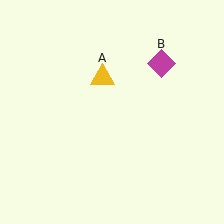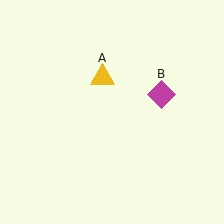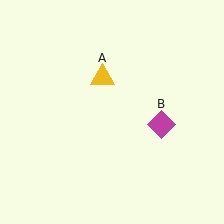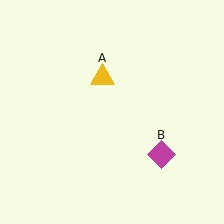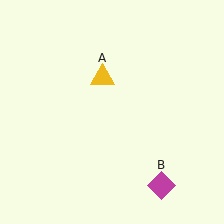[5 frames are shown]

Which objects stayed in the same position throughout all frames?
Yellow triangle (object A) remained stationary.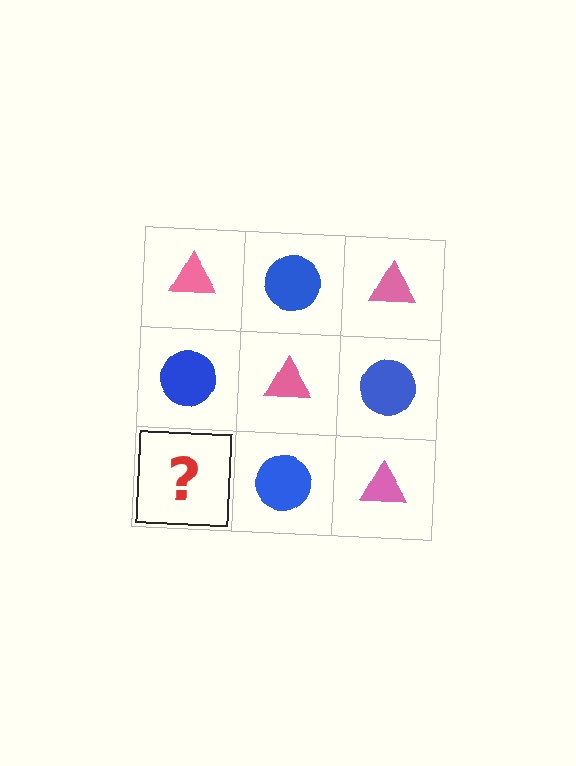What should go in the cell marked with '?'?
The missing cell should contain a pink triangle.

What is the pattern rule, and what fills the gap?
The rule is that it alternates pink triangle and blue circle in a checkerboard pattern. The gap should be filled with a pink triangle.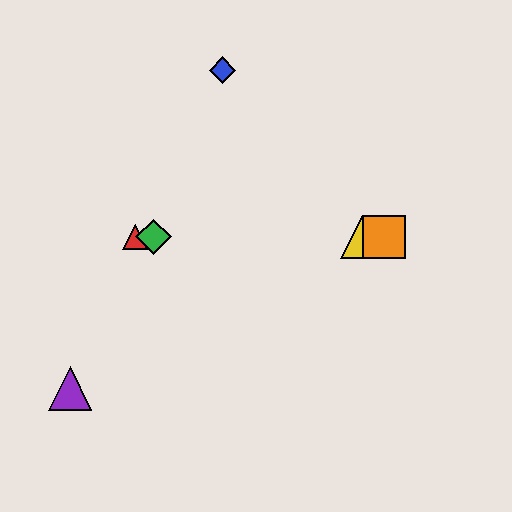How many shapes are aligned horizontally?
4 shapes (the red triangle, the green diamond, the yellow triangle, the orange square) are aligned horizontally.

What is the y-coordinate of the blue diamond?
The blue diamond is at y≈70.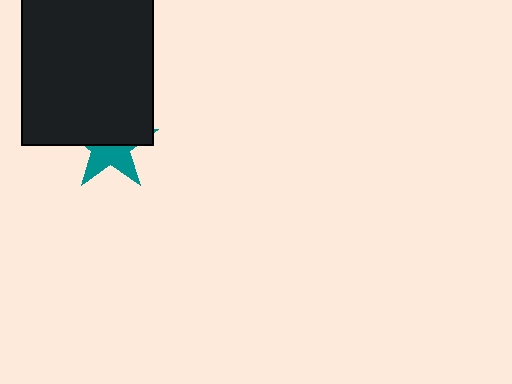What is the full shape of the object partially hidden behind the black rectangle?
The partially hidden object is a teal star.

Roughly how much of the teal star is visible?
About half of it is visible (roughly 45%).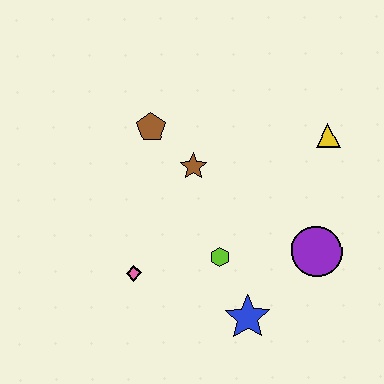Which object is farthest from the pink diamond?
The yellow triangle is farthest from the pink diamond.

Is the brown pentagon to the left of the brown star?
Yes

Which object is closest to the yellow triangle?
The purple circle is closest to the yellow triangle.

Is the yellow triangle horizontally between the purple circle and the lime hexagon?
No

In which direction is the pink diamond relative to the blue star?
The pink diamond is to the left of the blue star.